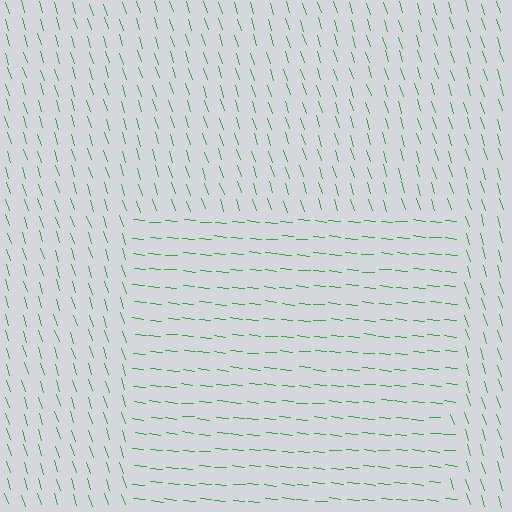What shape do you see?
I see a rectangle.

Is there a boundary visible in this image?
Yes, there is a texture boundary formed by a change in line orientation.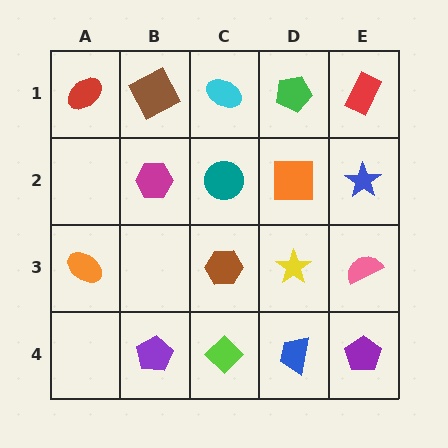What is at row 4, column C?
A lime diamond.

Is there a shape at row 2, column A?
No, that cell is empty.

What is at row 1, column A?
A red ellipse.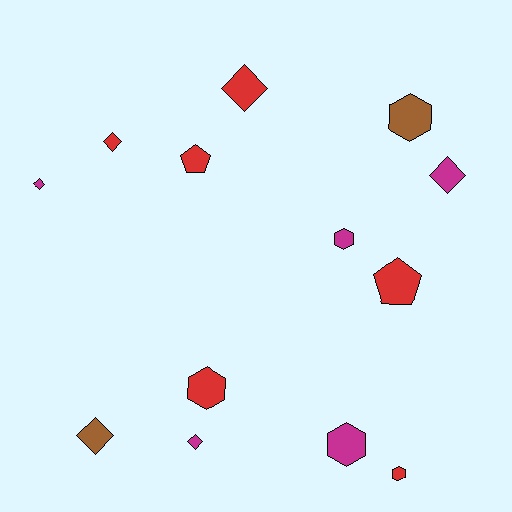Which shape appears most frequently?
Diamond, with 6 objects.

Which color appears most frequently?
Red, with 6 objects.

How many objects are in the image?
There are 13 objects.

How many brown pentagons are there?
There are no brown pentagons.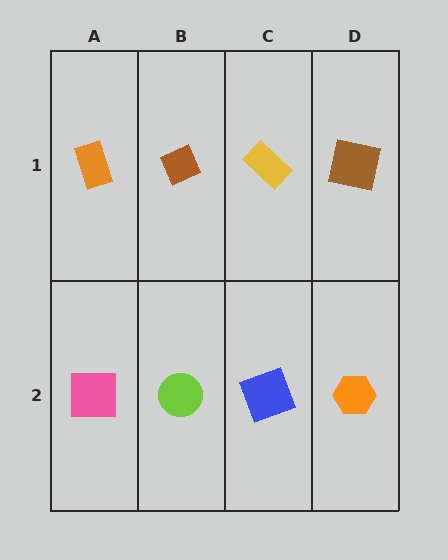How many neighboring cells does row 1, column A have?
2.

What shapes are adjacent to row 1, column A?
A pink square (row 2, column A), a brown diamond (row 1, column B).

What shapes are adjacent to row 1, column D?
An orange hexagon (row 2, column D), a yellow rectangle (row 1, column C).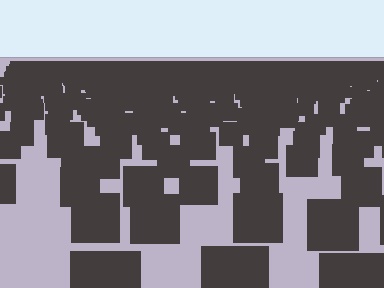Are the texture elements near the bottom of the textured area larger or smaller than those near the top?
Larger. Near the bottom, elements are closer to the viewer and appear at a bigger on-screen size.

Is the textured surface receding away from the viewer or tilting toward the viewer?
The surface is receding away from the viewer. Texture elements get smaller and denser toward the top.